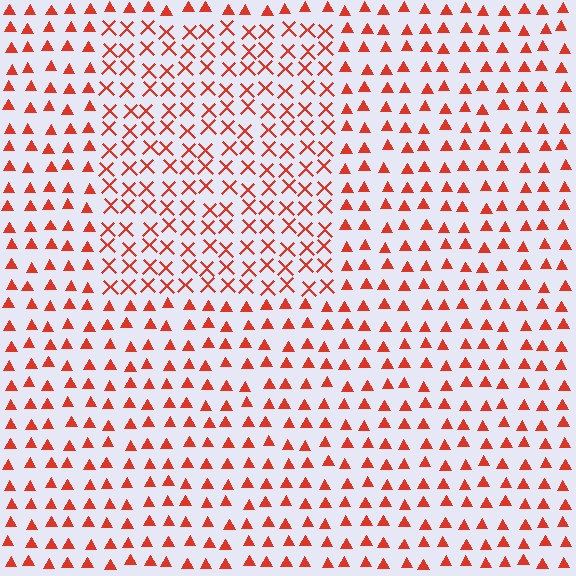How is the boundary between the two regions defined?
The boundary is defined by a change in element shape: X marks inside vs. triangles outside. All elements share the same color and spacing.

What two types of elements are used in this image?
The image uses X marks inside the rectangle region and triangles outside it.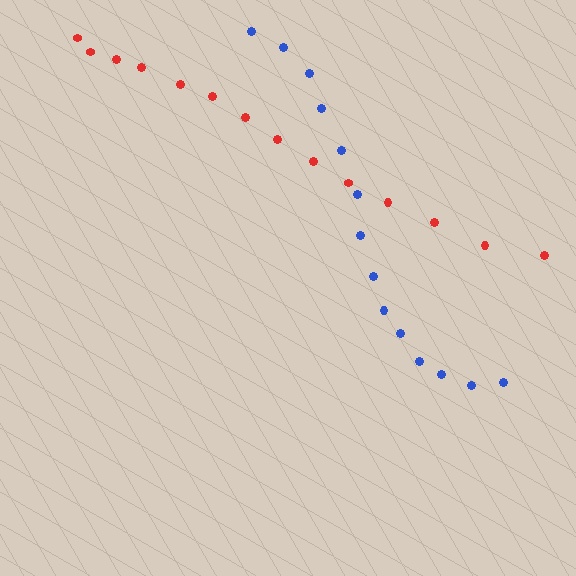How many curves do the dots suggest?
There are 2 distinct paths.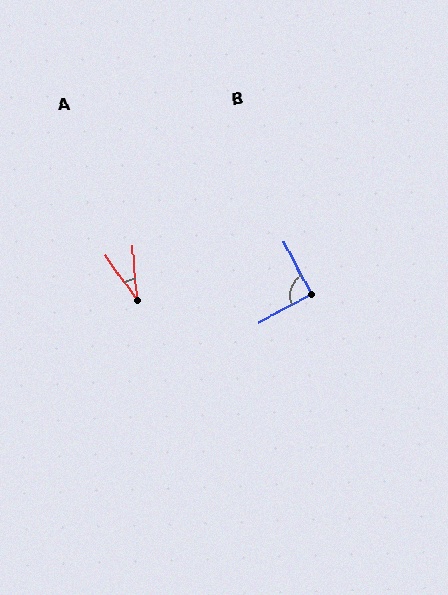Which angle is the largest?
B, at approximately 91 degrees.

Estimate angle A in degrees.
Approximately 31 degrees.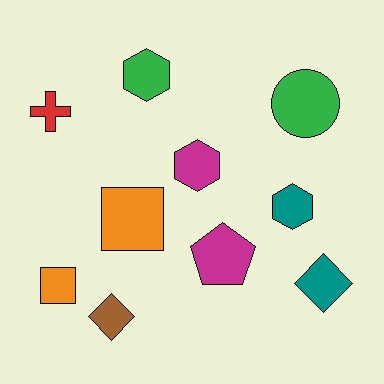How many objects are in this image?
There are 10 objects.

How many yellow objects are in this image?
There are no yellow objects.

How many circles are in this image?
There is 1 circle.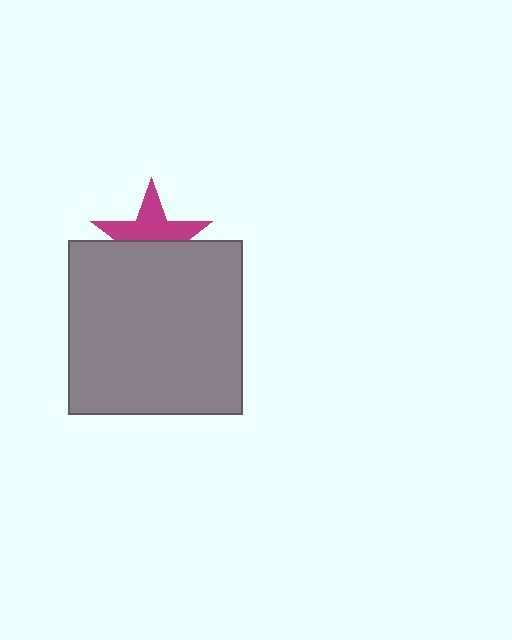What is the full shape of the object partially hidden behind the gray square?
The partially hidden object is a magenta star.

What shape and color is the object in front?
The object in front is a gray square.